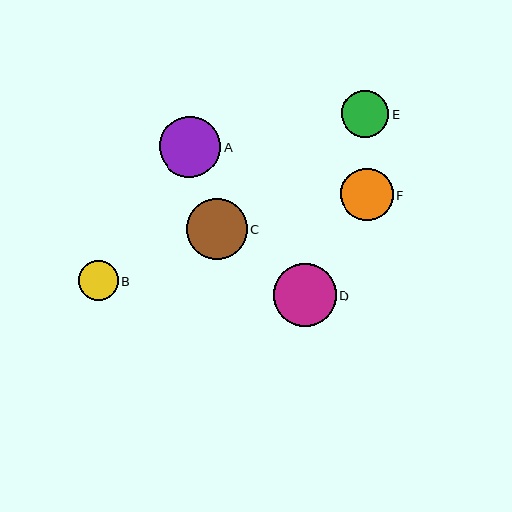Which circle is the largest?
Circle D is the largest with a size of approximately 63 pixels.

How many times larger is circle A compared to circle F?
Circle A is approximately 1.2 times the size of circle F.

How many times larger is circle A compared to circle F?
Circle A is approximately 1.2 times the size of circle F.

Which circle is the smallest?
Circle B is the smallest with a size of approximately 40 pixels.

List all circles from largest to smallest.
From largest to smallest: D, A, C, F, E, B.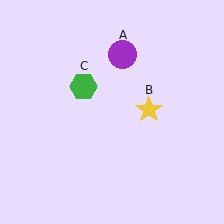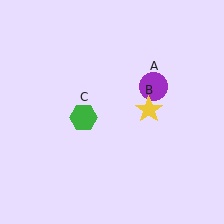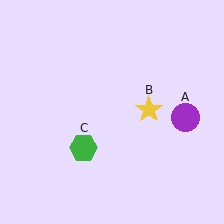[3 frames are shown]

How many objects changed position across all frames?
2 objects changed position: purple circle (object A), green hexagon (object C).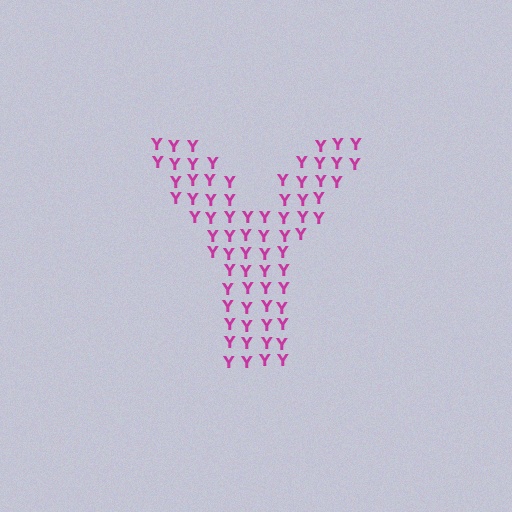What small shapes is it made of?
It is made of small letter Y's.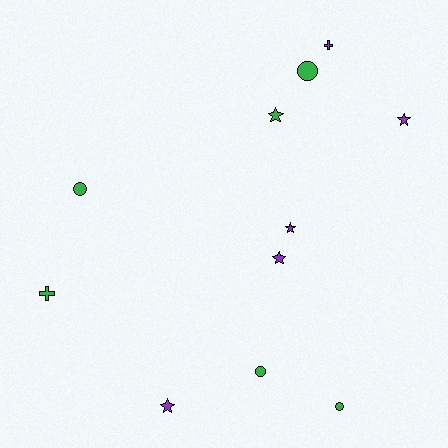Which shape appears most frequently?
Star, with 5 objects.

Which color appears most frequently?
Green, with 6 objects.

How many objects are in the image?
There are 11 objects.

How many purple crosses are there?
There is 1 purple cross.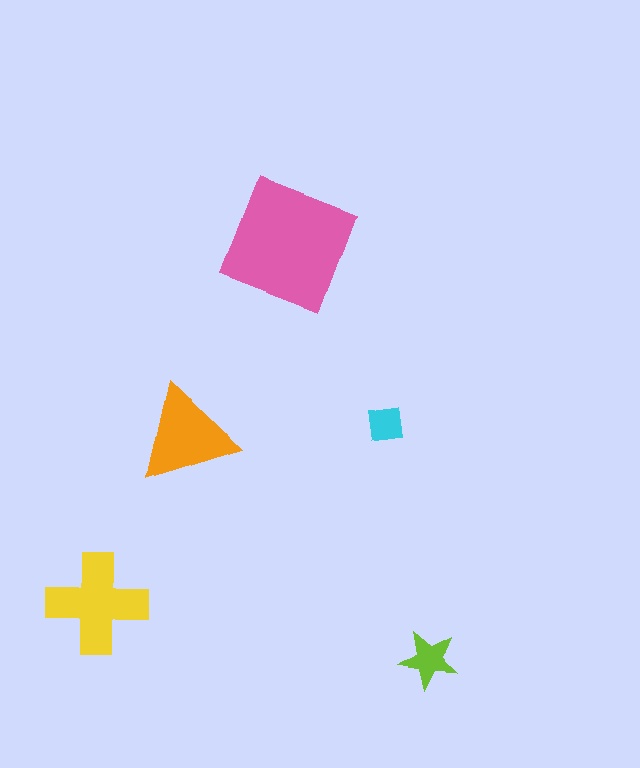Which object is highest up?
The pink square is topmost.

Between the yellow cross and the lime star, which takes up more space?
The yellow cross.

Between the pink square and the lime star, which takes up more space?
The pink square.